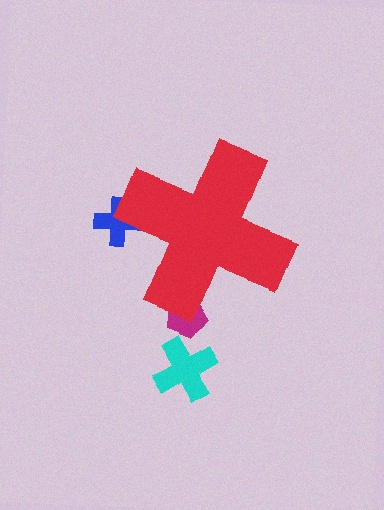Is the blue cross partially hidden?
Yes, the blue cross is partially hidden behind the red cross.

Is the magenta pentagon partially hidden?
Yes, the magenta pentagon is partially hidden behind the red cross.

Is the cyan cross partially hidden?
No, the cyan cross is fully visible.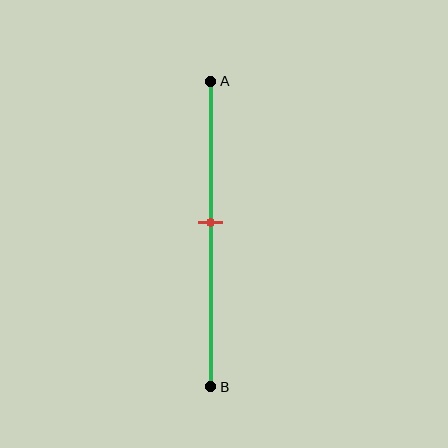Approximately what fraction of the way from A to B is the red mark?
The red mark is approximately 45% of the way from A to B.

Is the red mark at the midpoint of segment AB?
No, the mark is at about 45% from A, not at the 50% midpoint.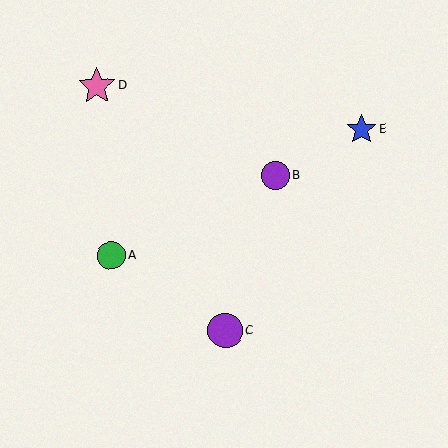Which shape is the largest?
The pink star (labeled D) is the largest.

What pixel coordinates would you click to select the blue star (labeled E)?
Click at (362, 129) to select the blue star E.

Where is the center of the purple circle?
The center of the purple circle is at (225, 331).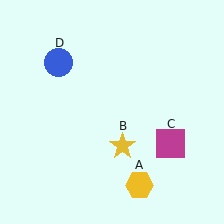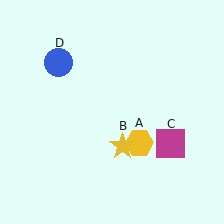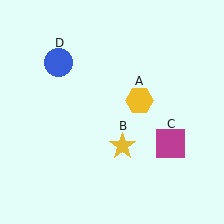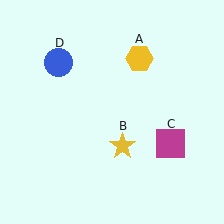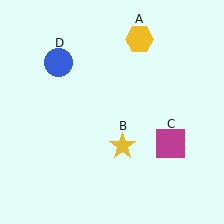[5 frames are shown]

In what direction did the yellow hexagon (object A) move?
The yellow hexagon (object A) moved up.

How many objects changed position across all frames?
1 object changed position: yellow hexagon (object A).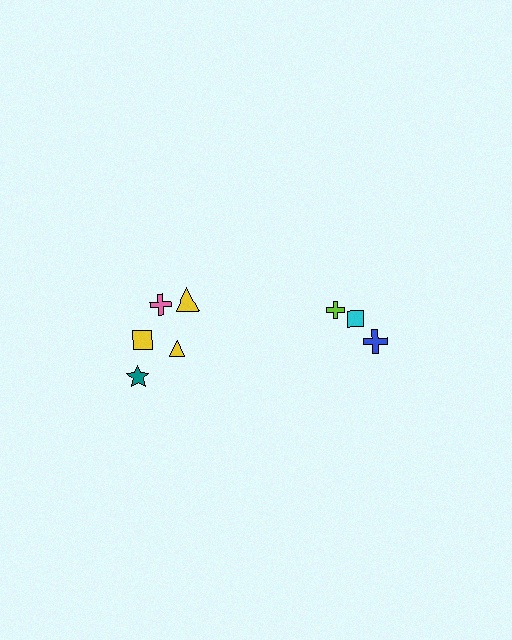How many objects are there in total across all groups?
There are 8 objects.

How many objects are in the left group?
There are 5 objects.